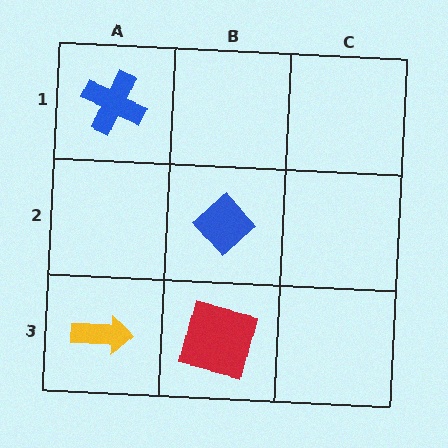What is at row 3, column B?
A red square.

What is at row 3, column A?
A yellow arrow.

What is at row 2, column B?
A blue diamond.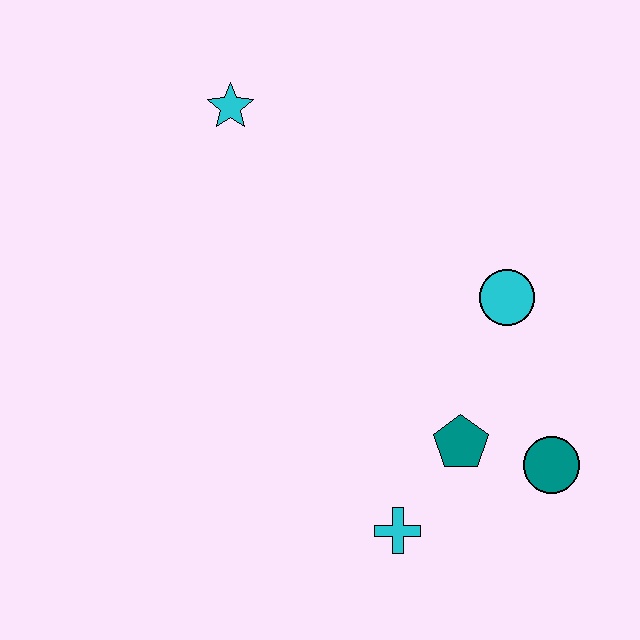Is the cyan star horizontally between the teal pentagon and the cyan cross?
No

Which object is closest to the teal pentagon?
The teal circle is closest to the teal pentagon.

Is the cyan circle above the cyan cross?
Yes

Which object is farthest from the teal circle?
The cyan star is farthest from the teal circle.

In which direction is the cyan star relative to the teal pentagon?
The cyan star is above the teal pentagon.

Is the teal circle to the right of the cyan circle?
Yes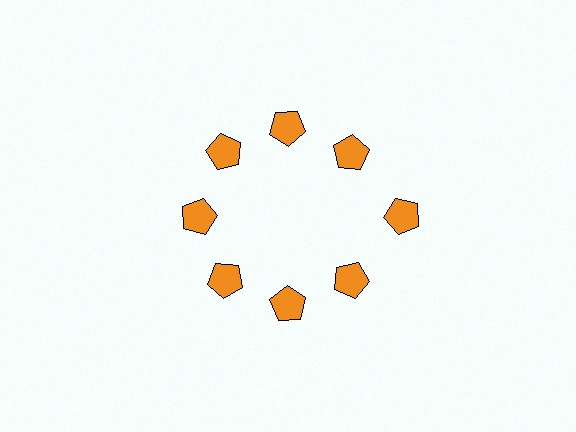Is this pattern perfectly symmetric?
No. The 8 orange pentagons are arranged in a ring, but one element near the 3 o'clock position is pushed outward from the center, breaking the 8-fold rotational symmetry.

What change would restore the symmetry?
The symmetry would be restored by moving it inward, back onto the ring so that all 8 pentagons sit at equal angles and equal distance from the center.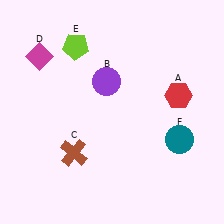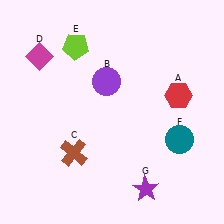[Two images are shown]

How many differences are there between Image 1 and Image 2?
There is 1 difference between the two images.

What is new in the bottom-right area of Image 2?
A purple star (G) was added in the bottom-right area of Image 2.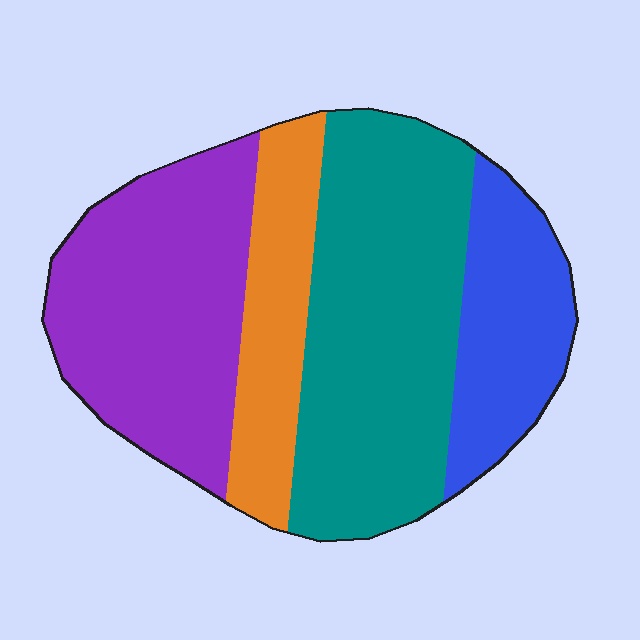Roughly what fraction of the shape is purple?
Purple covers roughly 30% of the shape.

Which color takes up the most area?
Teal, at roughly 35%.